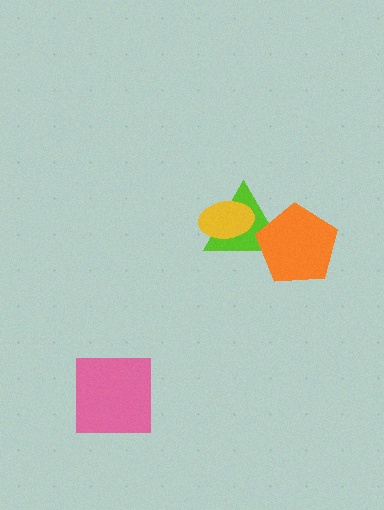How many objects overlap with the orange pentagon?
1 object overlaps with the orange pentagon.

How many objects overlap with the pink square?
0 objects overlap with the pink square.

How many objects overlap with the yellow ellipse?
1 object overlaps with the yellow ellipse.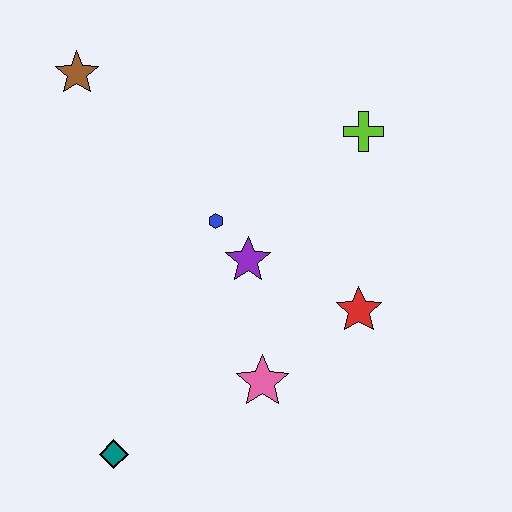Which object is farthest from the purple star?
The brown star is farthest from the purple star.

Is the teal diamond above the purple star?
No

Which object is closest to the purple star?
The blue hexagon is closest to the purple star.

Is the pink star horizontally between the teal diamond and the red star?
Yes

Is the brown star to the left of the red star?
Yes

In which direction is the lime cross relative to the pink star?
The lime cross is above the pink star.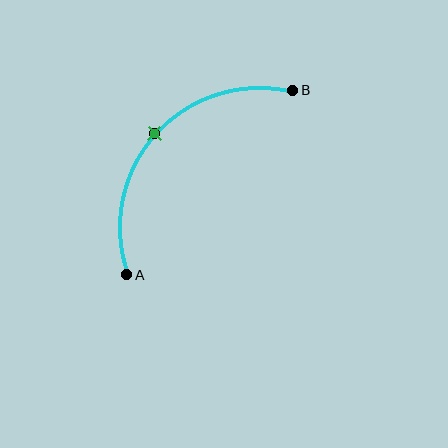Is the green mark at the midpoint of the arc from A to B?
Yes. The green mark lies on the arc at equal arc-length from both A and B — it is the arc midpoint.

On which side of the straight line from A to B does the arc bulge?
The arc bulges above and to the left of the straight line connecting A and B.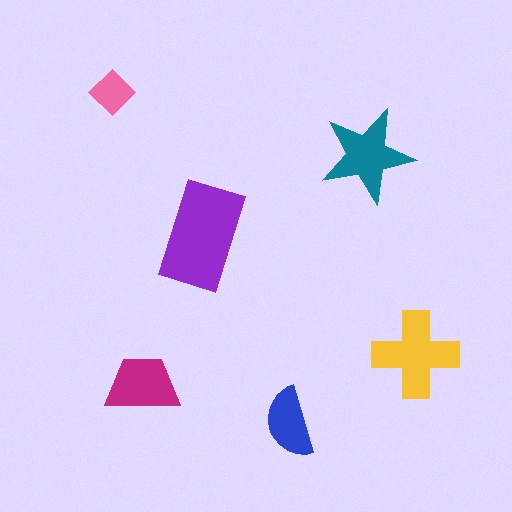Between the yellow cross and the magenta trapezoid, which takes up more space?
The yellow cross.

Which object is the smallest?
The pink diamond.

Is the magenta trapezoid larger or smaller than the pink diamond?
Larger.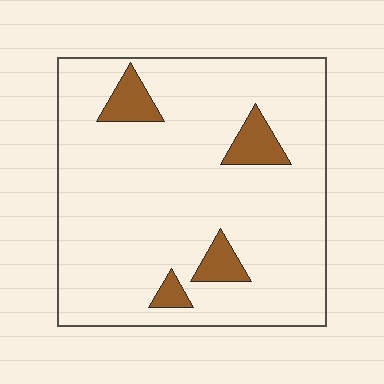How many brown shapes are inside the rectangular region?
4.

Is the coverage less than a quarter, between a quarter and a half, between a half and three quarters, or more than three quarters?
Less than a quarter.